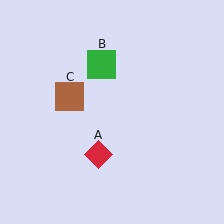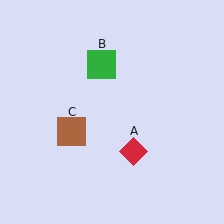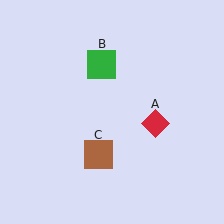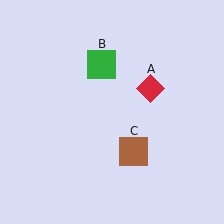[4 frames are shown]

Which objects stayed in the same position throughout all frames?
Green square (object B) remained stationary.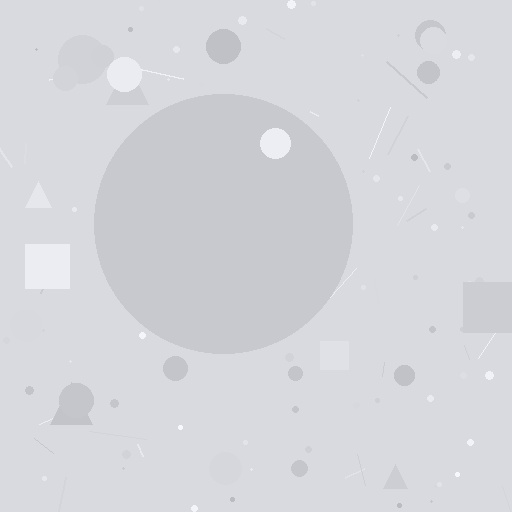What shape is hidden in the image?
A circle is hidden in the image.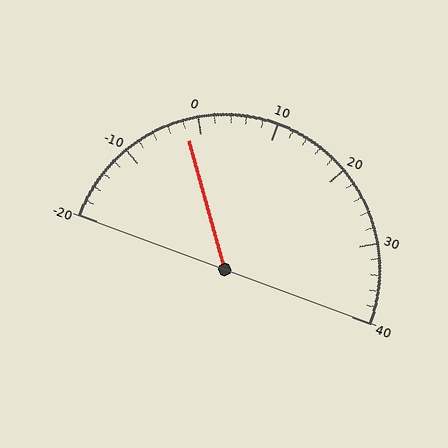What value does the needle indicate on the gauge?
The needle indicates approximately -2.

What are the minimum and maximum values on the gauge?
The gauge ranges from -20 to 40.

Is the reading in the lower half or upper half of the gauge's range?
The reading is in the lower half of the range (-20 to 40).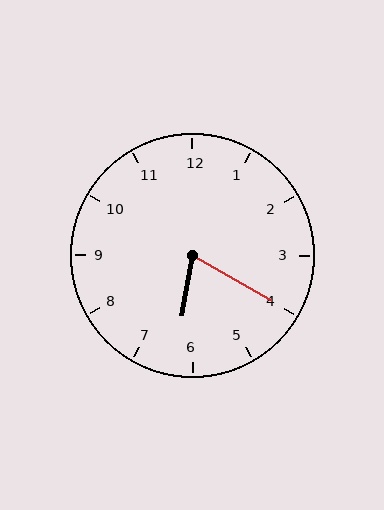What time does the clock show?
6:20.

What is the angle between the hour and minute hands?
Approximately 70 degrees.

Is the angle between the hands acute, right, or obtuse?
It is acute.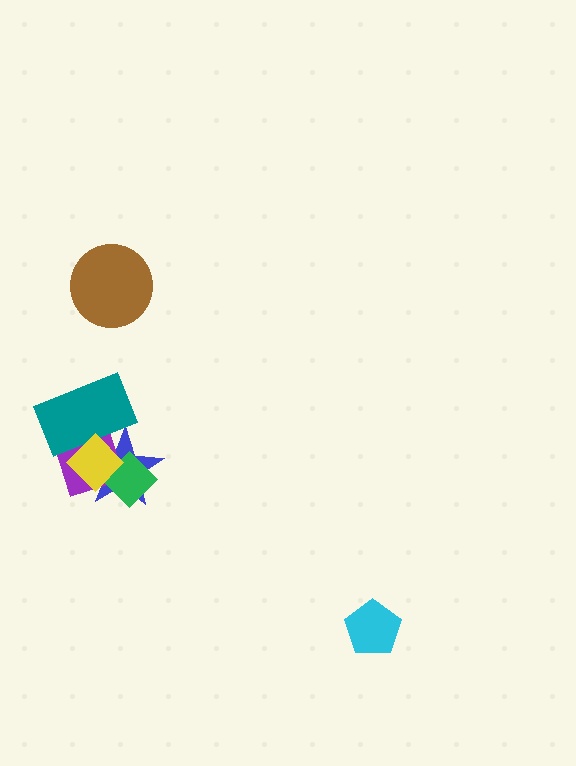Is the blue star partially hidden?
Yes, it is partially covered by another shape.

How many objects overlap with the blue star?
4 objects overlap with the blue star.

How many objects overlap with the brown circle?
0 objects overlap with the brown circle.